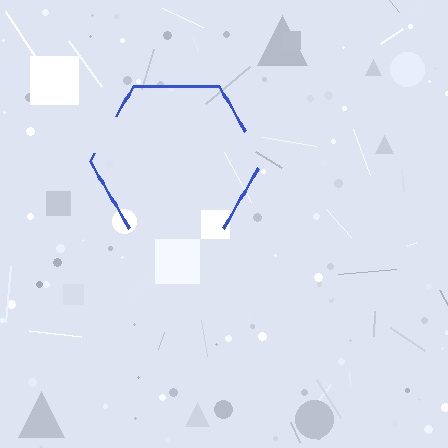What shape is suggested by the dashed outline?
The dashed outline suggests a hexagon.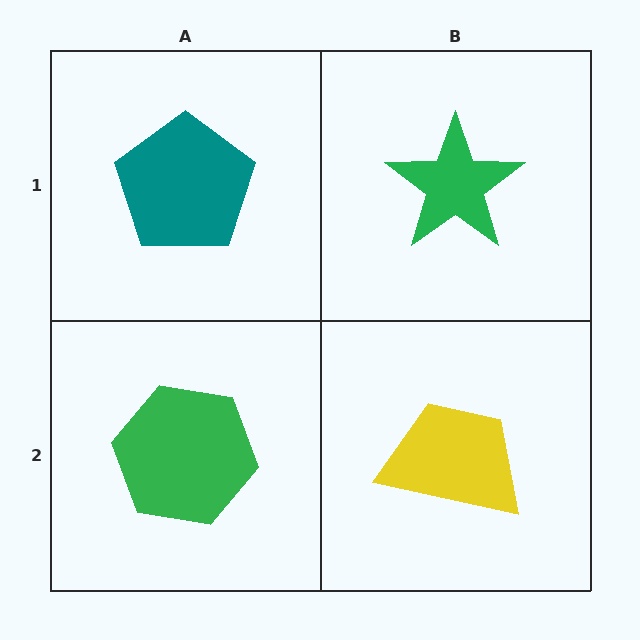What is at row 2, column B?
A yellow trapezoid.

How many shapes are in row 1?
2 shapes.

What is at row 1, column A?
A teal pentagon.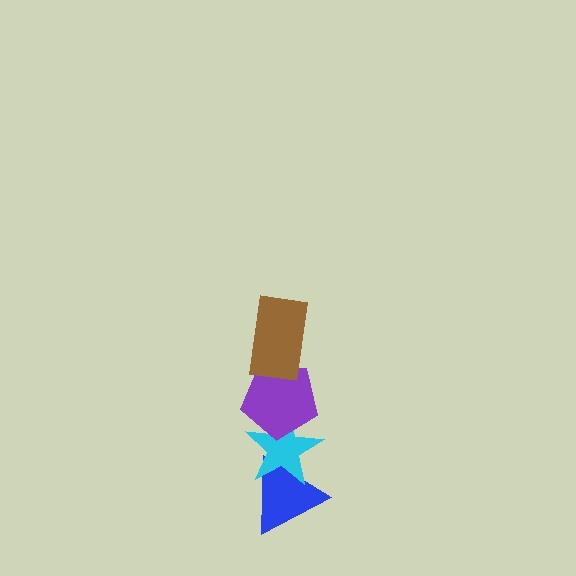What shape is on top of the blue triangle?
The cyan star is on top of the blue triangle.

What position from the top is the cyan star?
The cyan star is 3rd from the top.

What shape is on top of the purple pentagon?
The brown rectangle is on top of the purple pentagon.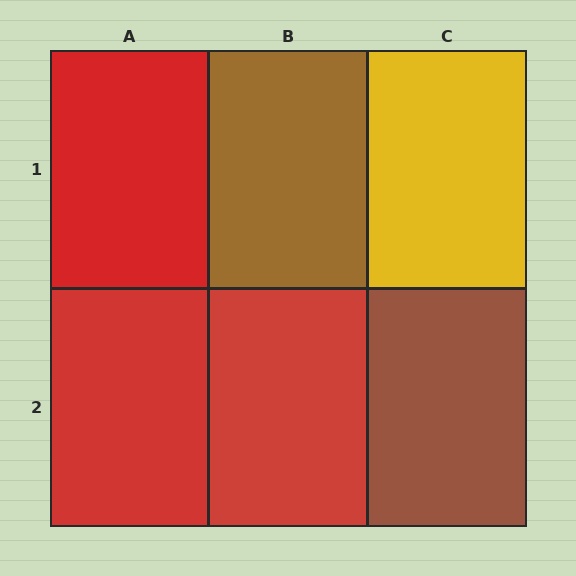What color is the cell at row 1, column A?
Red.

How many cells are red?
3 cells are red.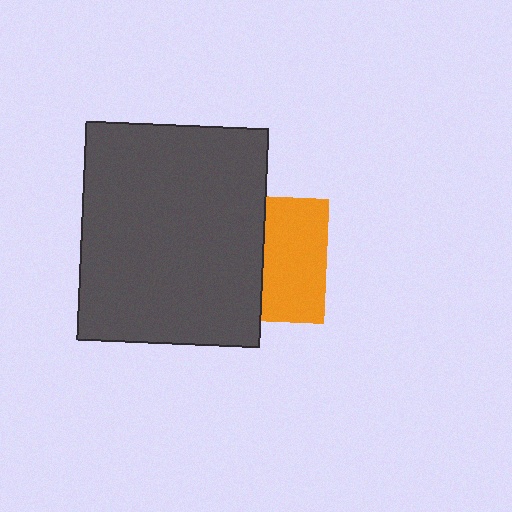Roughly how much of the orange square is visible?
About half of it is visible (roughly 51%).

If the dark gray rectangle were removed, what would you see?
You would see the complete orange square.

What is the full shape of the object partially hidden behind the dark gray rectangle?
The partially hidden object is an orange square.